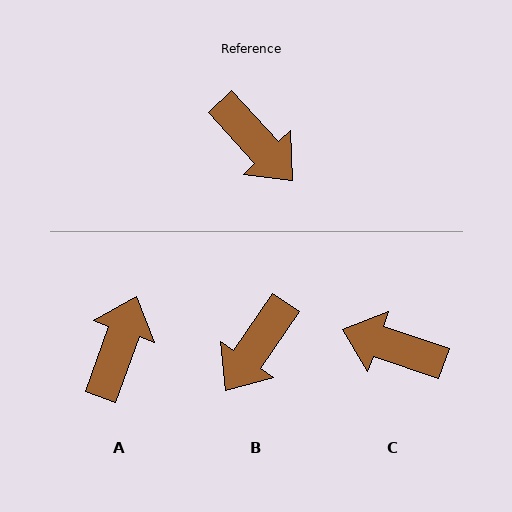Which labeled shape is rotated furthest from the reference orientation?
C, about 151 degrees away.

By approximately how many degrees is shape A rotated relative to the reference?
Approximately 118 degrees counter-clockwise.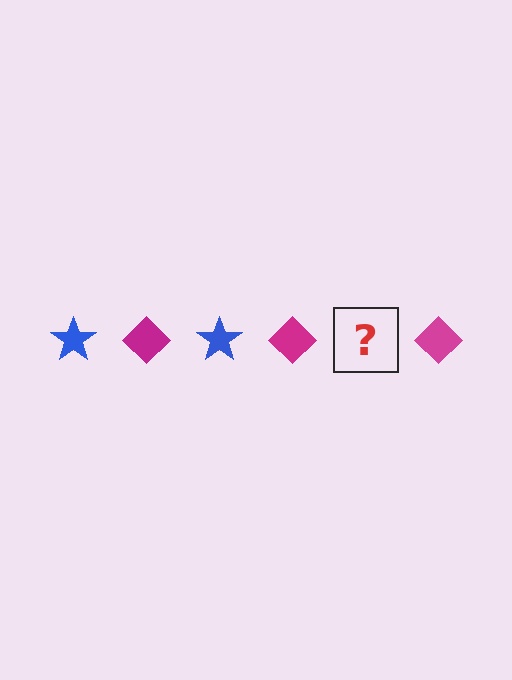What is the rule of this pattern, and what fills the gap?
The rule is that the pattern alternates between blue star and magenta diamond. The gap should be filled with a blue star.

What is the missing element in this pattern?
The missing element is a blue star.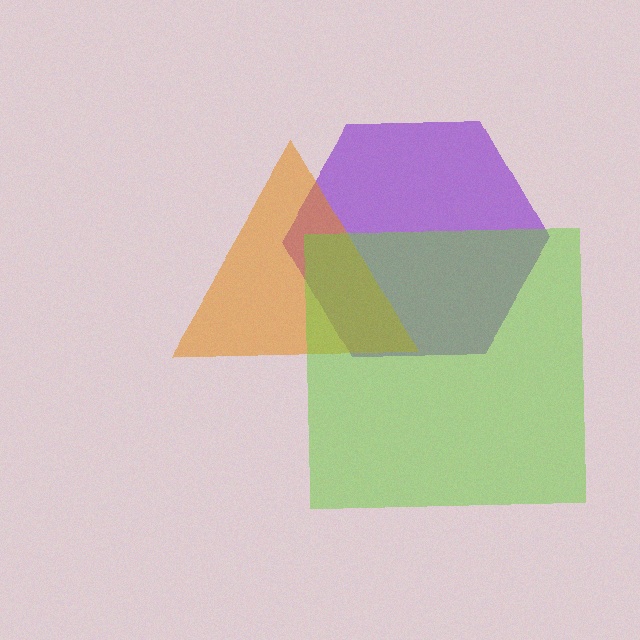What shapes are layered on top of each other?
The layered shapes are: a purple hexagon, an orange triangle, a lime square.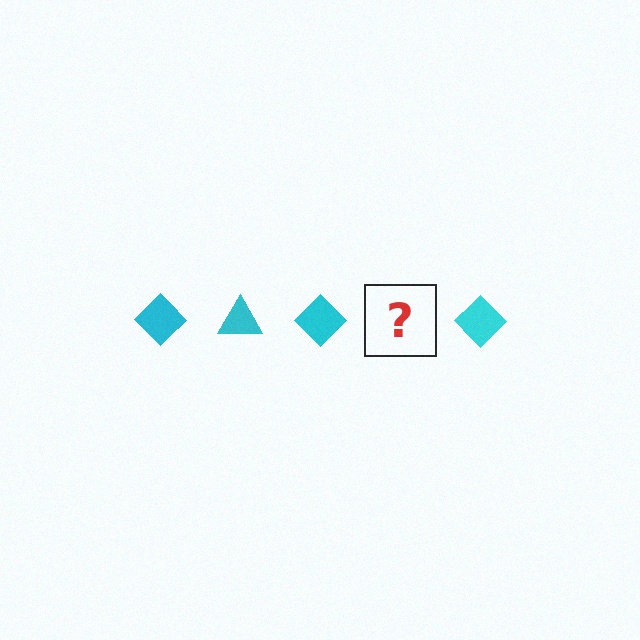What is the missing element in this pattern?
The missing element is a cyan triangle.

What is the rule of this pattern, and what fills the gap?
The rule is that the pattern cycles through diamond, triangle shapes in cyan. The gap should be filled with a cyan triangle.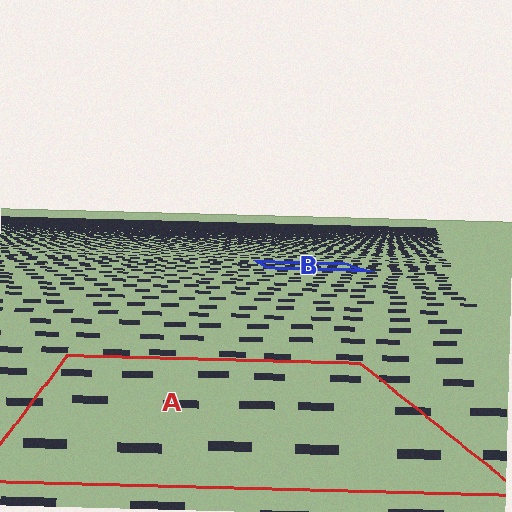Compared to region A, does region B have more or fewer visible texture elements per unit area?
Region B has more texture elements per unit area — they are packed more densely because it is farther away.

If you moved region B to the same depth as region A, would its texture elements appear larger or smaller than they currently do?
They would appear larger. At a closer depth, the same texture elements are projected at a bigger on-screen size.